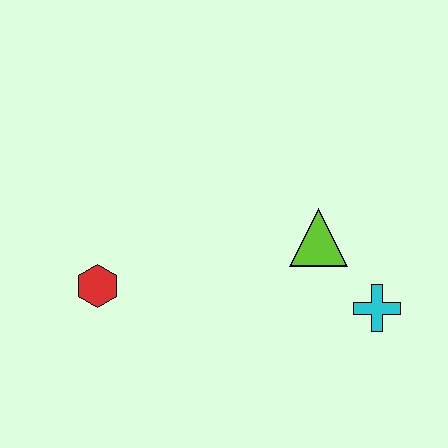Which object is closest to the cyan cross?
The lime triangle is closest to the cyan cross.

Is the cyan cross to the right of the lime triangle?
Yes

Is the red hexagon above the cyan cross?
Yes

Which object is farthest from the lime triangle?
The red hexagon is farthest from the lime triangle.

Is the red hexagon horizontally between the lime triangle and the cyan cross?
No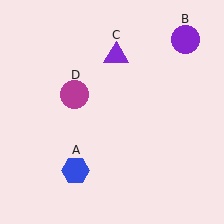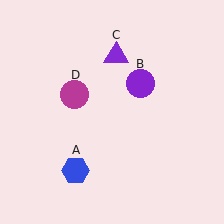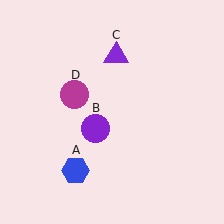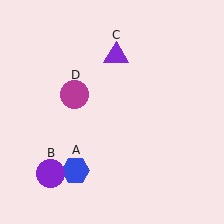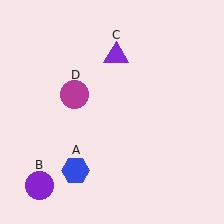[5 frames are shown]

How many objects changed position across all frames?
1 object changed position: purple circle (object B).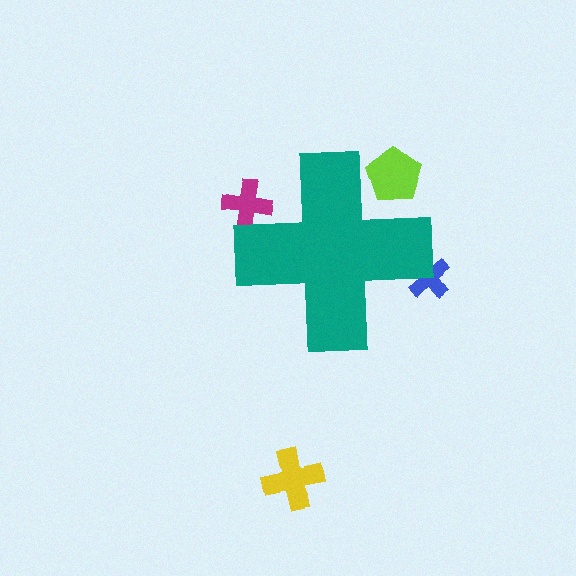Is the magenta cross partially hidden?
Yes, the magenta cross is partially hidden behind the teal cross.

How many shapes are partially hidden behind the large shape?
3 shapes are partially hidden.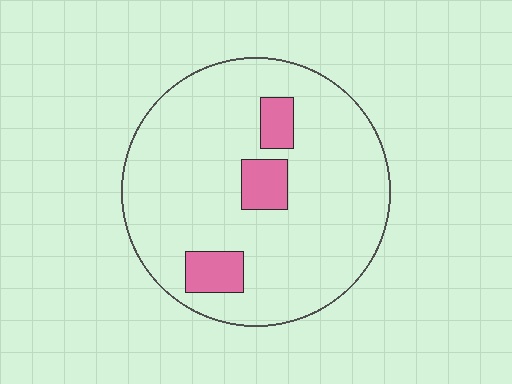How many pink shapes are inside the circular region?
3.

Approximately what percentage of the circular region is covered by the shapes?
Approximately 10%.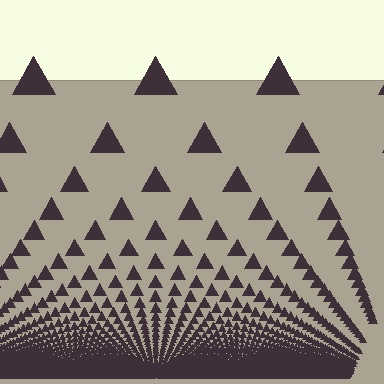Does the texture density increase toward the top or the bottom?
Density increases toward the bottom.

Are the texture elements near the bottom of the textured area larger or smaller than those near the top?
Smaller. The gradient is inverted — elements near the bottom are smaller and denser.